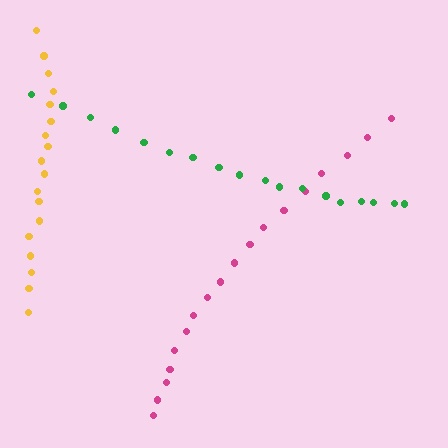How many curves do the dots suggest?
There are 3 distinct paths.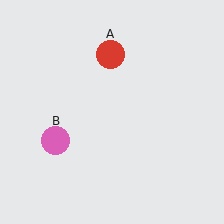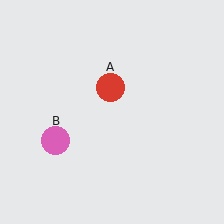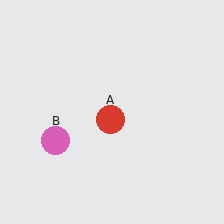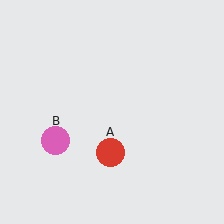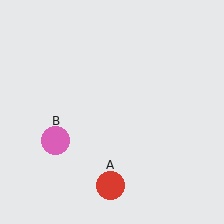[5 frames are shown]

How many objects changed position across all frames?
1 object changed position: red circle (object A).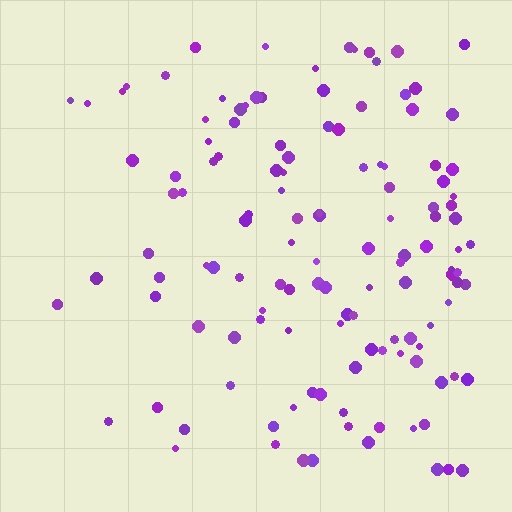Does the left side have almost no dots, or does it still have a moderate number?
Still a moderate number, just noticeably fewer than the right.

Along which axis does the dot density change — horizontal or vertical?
Horizontal.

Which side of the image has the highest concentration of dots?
The right.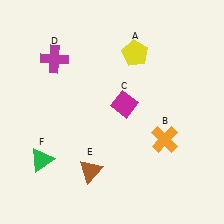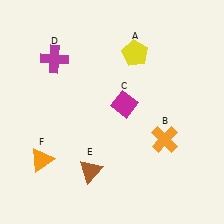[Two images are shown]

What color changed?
The triangle (F) changed from green in Image 1 to orange in Image 2.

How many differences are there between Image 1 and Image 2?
There is 1 difference between the two images.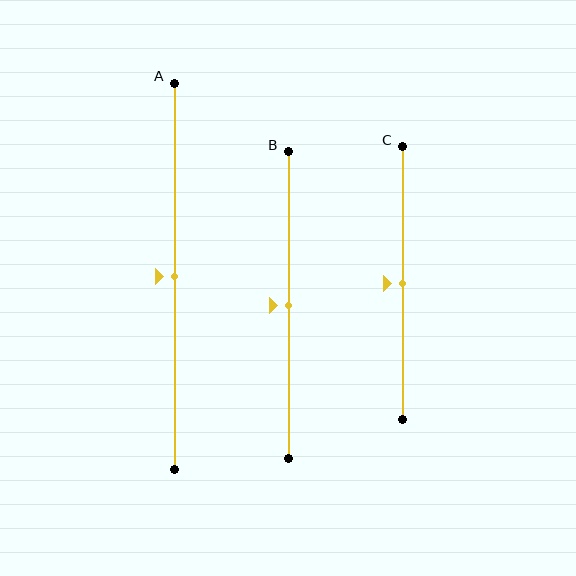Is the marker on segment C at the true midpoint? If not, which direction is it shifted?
Yes, the marker on segment C is at the true midpoint.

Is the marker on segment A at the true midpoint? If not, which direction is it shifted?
Yes, the marker on segment A is at the true midpoint.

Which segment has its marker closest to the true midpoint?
Segment A has its marker closest to the true midpoint.